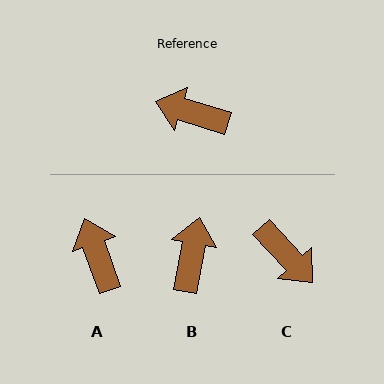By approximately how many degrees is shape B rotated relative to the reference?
Approximately 83 degrees clockwise.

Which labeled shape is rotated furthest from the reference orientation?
C, about 150 degrees away.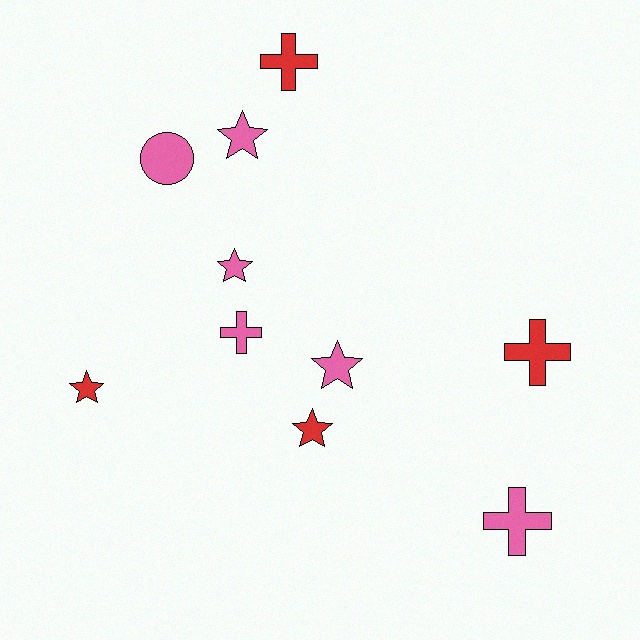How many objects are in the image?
There are 10 objects.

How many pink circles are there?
There is 1 pink circle.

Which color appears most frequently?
Pink, with 6 objects.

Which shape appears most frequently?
Star, with 5 objects.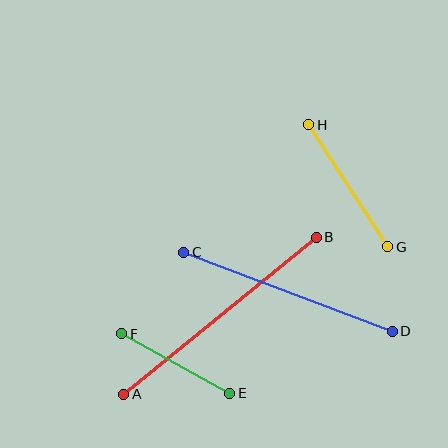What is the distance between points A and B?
The distance is approximately 248 pixels.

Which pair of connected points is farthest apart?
Points A and B are farthest apart.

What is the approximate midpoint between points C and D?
The midpoint is at approximately (288, 292) pixels.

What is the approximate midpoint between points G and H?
The midpoint is at approximately (348, 186) pixels.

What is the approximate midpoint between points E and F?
The midpoint is at approximately (176, 364) pixels.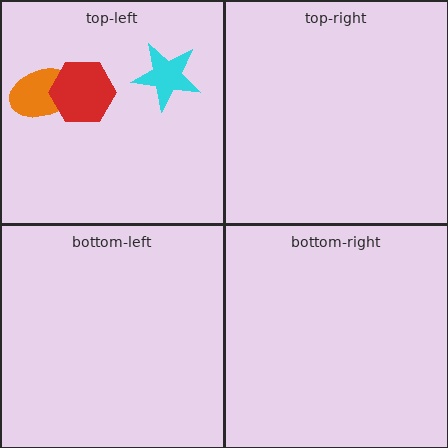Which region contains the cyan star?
The top-left region.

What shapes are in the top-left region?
The orange ellipse, the red hexagon, the cyan star.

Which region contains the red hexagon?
The top-left region.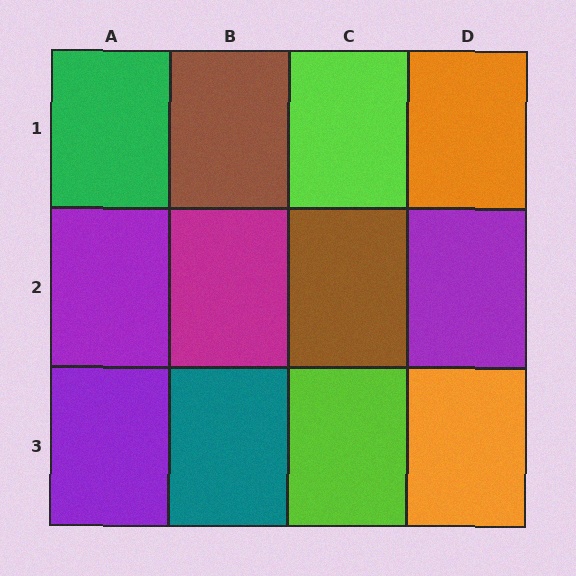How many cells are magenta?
1 cell is magenta.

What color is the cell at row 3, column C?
Lime.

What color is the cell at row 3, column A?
Purple.